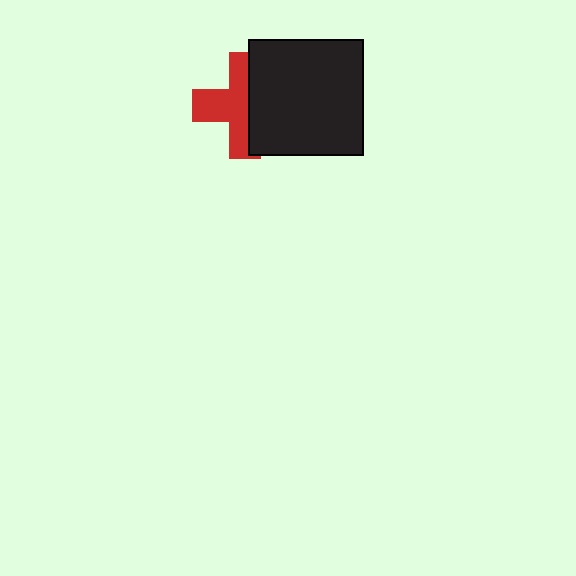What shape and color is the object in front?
The object in front is a black square.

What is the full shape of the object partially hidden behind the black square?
The partially hidden object is a red cross.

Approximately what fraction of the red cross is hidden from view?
Roughly 45% of the red cross is hidden behind the black square.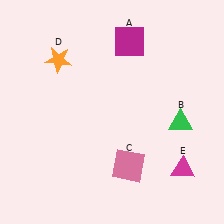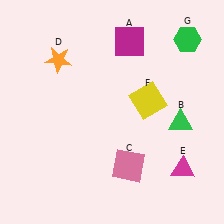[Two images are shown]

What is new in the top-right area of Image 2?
A green hexagon (G) was added in the top-right area of Image 2.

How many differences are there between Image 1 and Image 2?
There are 2 differences between the two images.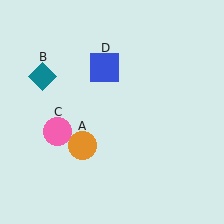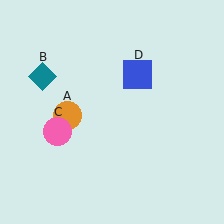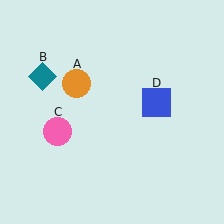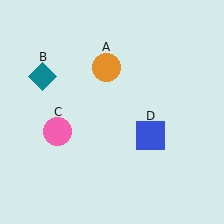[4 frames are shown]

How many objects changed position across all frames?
2 objects changed position: orange circle (object A), blue square (object D).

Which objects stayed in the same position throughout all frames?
Teal diamond (object B) and pink circle (object C) remained stationary.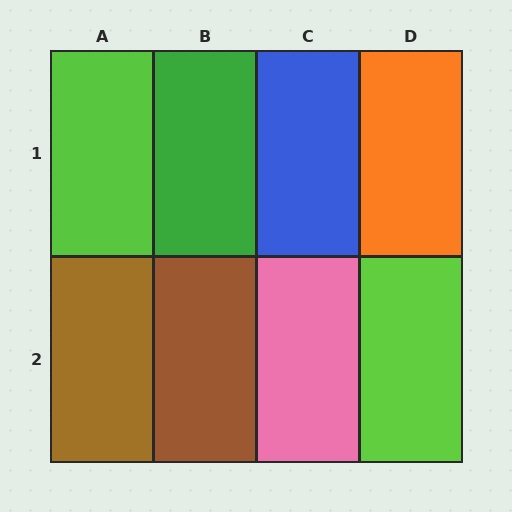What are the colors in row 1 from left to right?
Lime, green, blue, orange.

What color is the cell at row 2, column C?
Pink.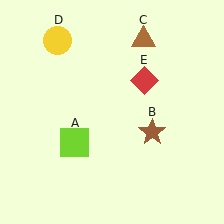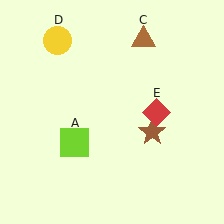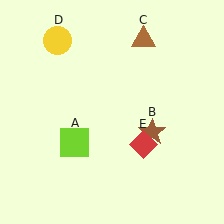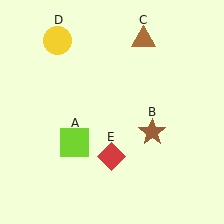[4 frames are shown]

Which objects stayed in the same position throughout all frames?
Lime square (object A) and brown star (object B) and brown triangle (object C) and yellow circle (object D) remained stationary.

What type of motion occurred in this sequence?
The red diamond (object E) rotated clockwise around the center of the scene.